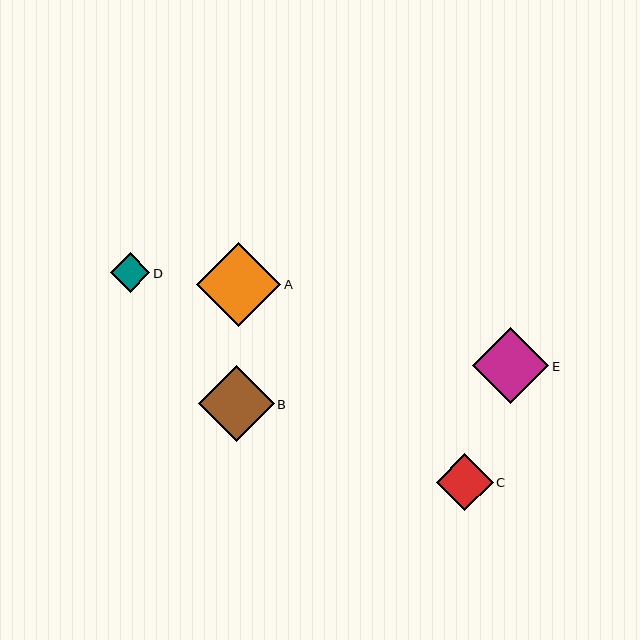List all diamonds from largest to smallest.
From largest to smallest: A, E, B, C, D.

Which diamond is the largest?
Diamond A is the largest with a size of approximately 84 pixels.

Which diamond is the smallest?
Diamond D is the smallest with a size of approximately 40 pixels.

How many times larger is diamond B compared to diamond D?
Diamond B is approximately 1.9 times the size of diamond D.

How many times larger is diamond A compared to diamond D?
Diamond A is approximately 2.1 times the size of diamond D.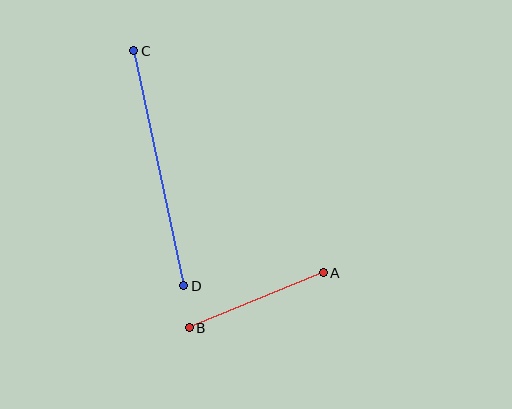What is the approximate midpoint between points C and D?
The midpoint is at approximately (159, 168) pixels.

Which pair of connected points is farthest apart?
Points C and D are farthest apart.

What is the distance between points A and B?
The distance is approximately 145 pixels.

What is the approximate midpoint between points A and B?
The midpoint is at approximately (256, 300) pixels.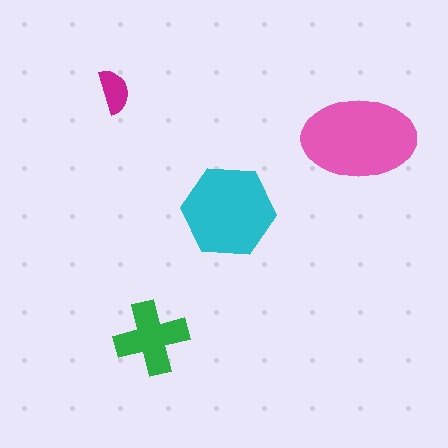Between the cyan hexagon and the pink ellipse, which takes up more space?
The pink ellipse.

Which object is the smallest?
The magenta semicircle.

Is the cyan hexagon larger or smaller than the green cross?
Larger.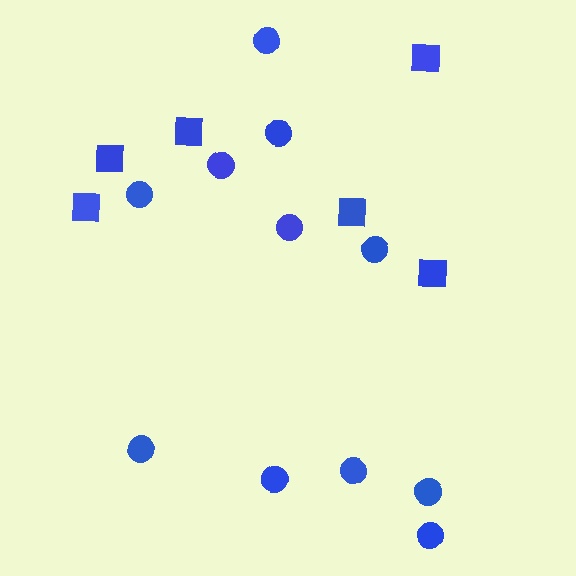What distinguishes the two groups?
There are 2 groups: one group of squares (6) and one group of circles (11).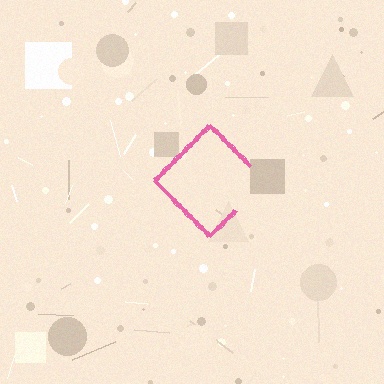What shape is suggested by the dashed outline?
The dashed outline suggests a diamond.